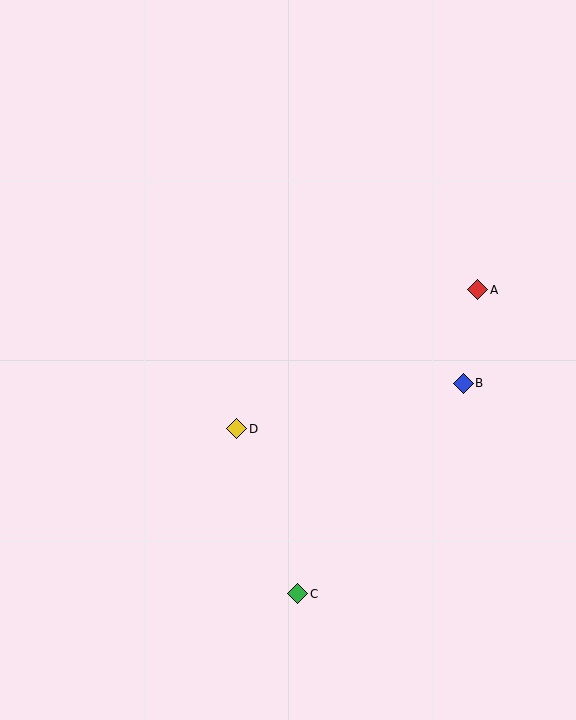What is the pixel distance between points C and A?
The distance between C and A is 353 pixels.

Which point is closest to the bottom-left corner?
Point C is closest to the bottom-left corner.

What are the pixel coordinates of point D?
Point D is at (237, 429).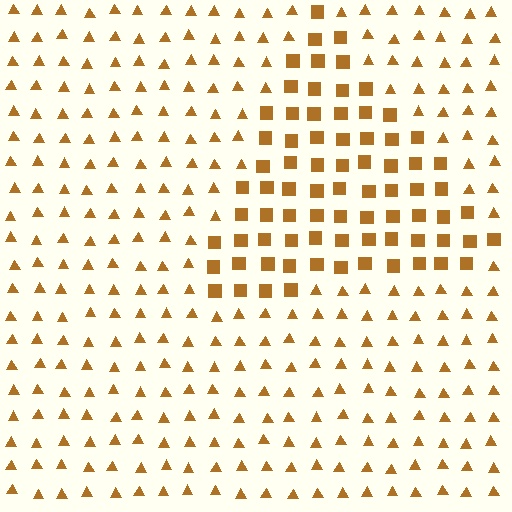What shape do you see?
I see a triangle.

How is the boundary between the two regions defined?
The boundary is defined by a change in element shape: squares inside vs. triangles outside. All elements share the same color and spacing.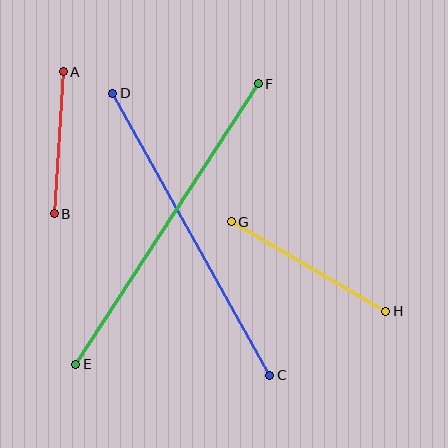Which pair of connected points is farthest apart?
Points E and F are farthest apart.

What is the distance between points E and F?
The distance is approximately 335 pixels.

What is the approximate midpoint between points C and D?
The midpoint is at approximately (191, 234) pixels.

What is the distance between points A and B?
The distance is approximately 142 pixels.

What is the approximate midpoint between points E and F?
The midpoint is at approximately (167, 224) pixels.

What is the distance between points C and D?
The distance is approximately 322 pixels.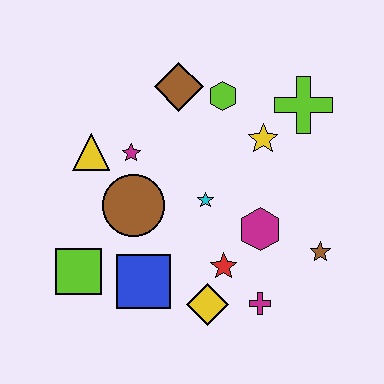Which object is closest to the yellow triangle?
The magenta star is closest to the yellow triangle.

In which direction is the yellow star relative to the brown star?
The yellow star is above the brown star.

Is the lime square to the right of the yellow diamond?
No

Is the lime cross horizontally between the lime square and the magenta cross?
No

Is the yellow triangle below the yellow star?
Yes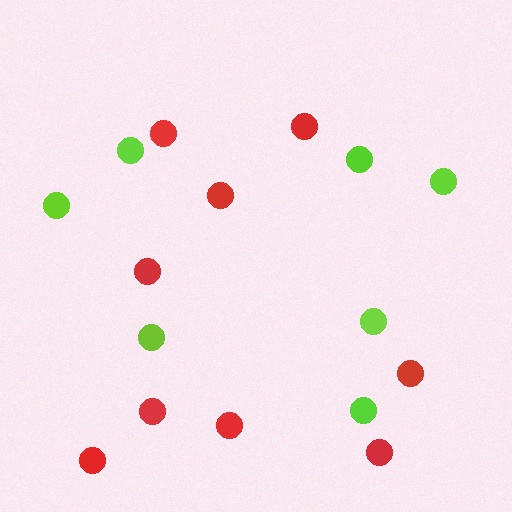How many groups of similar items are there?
There are 2 groups: one group of lime circles (7) and one group of red circles (9).